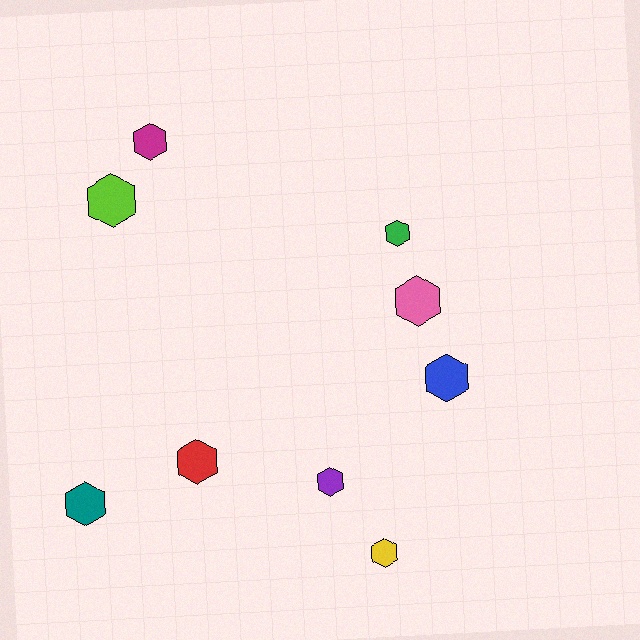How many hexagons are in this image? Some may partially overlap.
There are 9 hexagons.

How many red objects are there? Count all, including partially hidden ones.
There is 1 red object.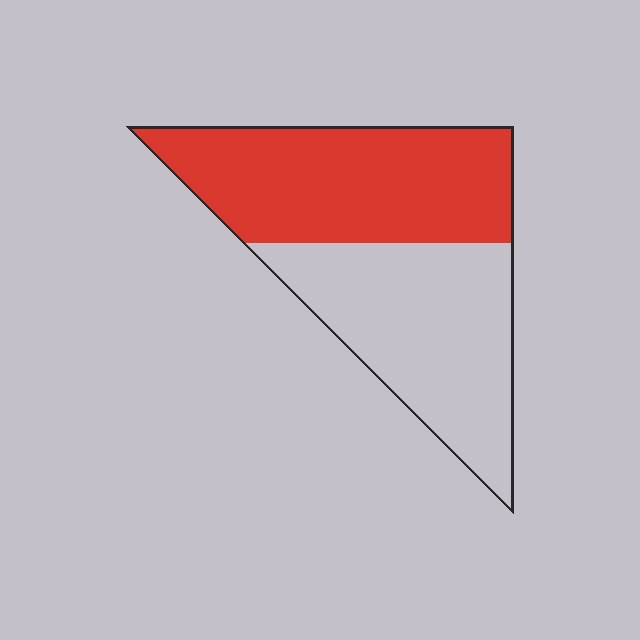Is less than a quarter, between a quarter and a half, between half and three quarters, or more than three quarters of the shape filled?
Between half and three quarters.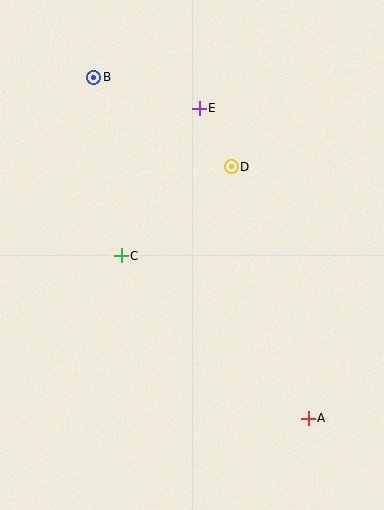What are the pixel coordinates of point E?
Point E is at (199, 108).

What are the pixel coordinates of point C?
Point C is at (121, 256).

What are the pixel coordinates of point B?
Point B is at (94, 77).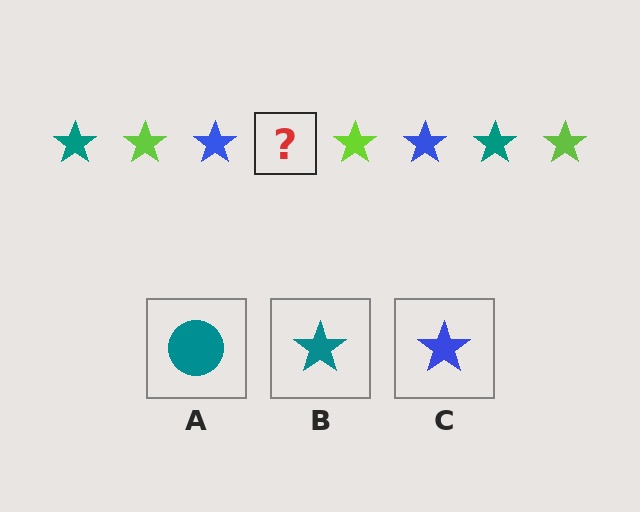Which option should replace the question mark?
Option B.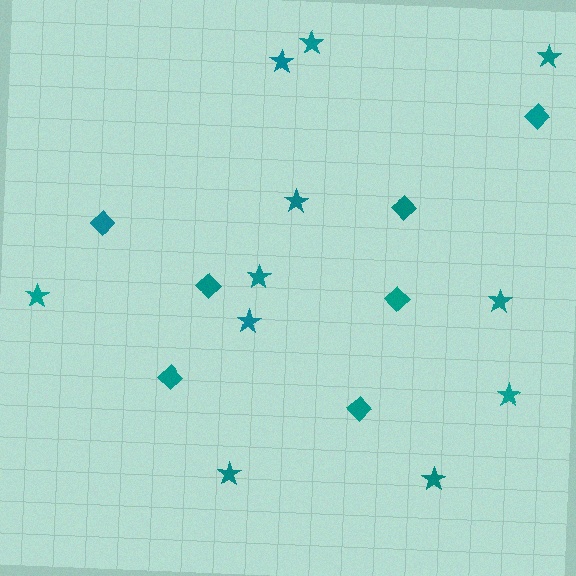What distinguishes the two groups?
There are 2 groups: one group of diamonds (7) and one group of stars (11).